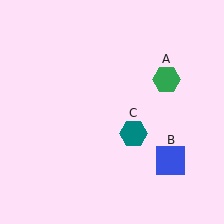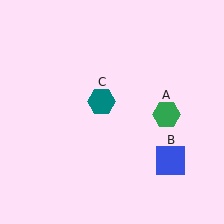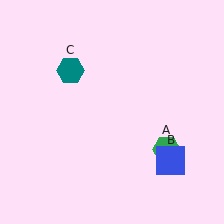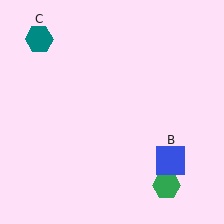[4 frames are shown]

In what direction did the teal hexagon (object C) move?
The teal hexagon (object C) moved up and to the left.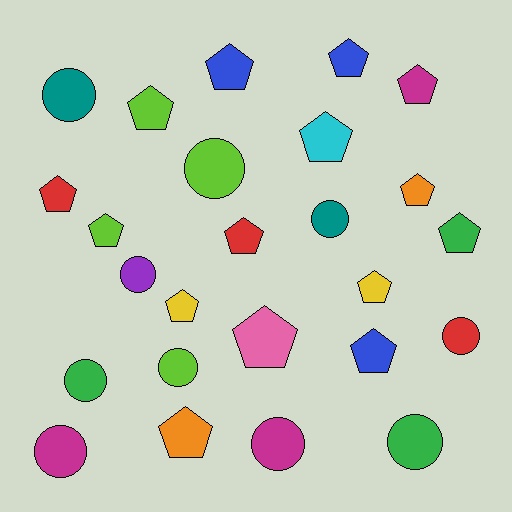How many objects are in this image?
There are 25 objects.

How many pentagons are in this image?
There are 15 pentagons.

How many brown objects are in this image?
There are no brown objects.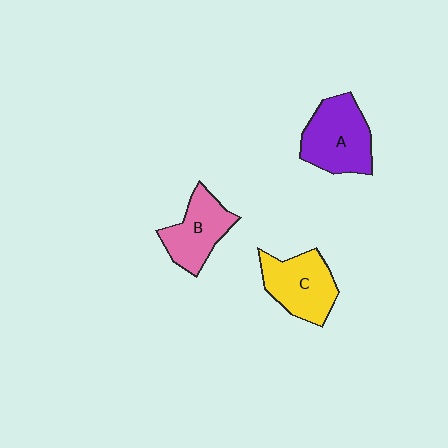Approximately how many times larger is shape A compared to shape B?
Approximately 1.2 times.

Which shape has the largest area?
Shape A (purple).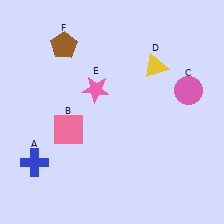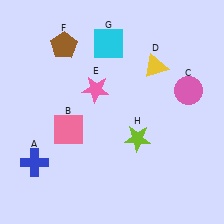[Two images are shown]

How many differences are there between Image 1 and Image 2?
There are 2 differences between the two images.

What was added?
A cyan square (G), a lime star (H) were added in Image 2.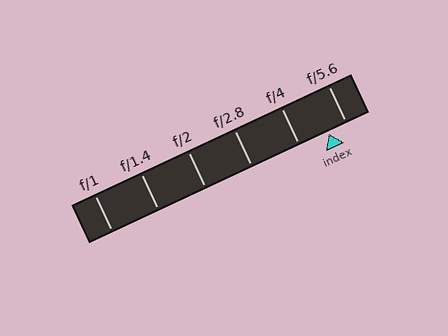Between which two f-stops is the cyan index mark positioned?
The index mark is between f/4 and f/5.6.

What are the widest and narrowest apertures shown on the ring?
The widest aperture shown is f/1 and the narrowest is f/5.6.